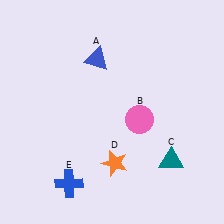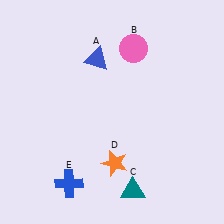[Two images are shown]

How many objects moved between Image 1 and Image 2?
2 objects moved between the two images.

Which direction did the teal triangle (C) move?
The teal triangle (C) moved left.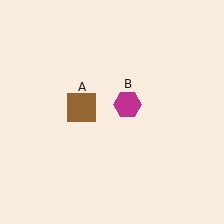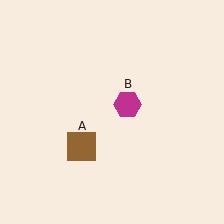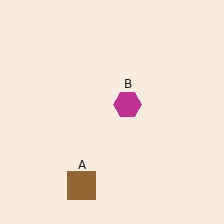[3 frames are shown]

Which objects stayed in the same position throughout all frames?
Magenta hexagon (object B) remained stationary.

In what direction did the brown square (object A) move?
The brown square (object A) moved down.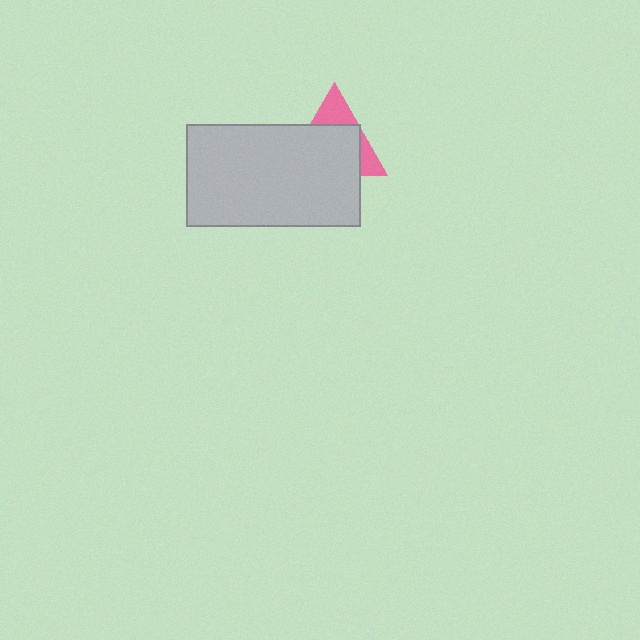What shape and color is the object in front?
The object in front is a light gray rectangle.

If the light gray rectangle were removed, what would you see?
You would see the complete pink triangle.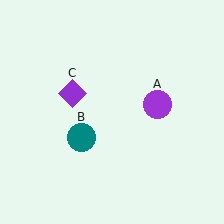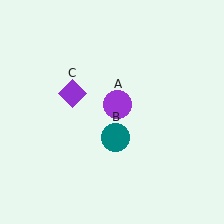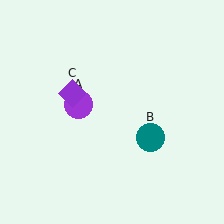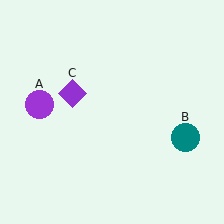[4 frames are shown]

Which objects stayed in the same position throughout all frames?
Purple diamond (object C) remained stationary.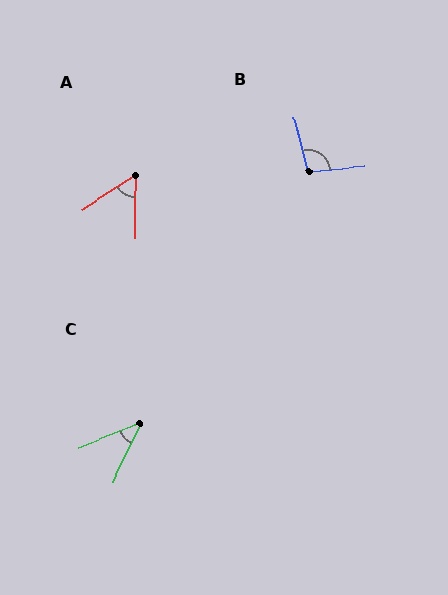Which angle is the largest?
B, at approximately 99 degrees.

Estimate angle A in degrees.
Approximately 57 degrees.